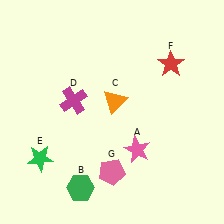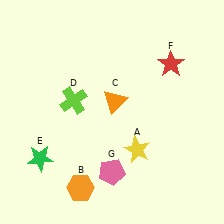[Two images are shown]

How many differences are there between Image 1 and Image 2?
There are 3 differences between the two images.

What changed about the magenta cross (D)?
In Image 1, D is magenta. In Image 2, it changed to lime.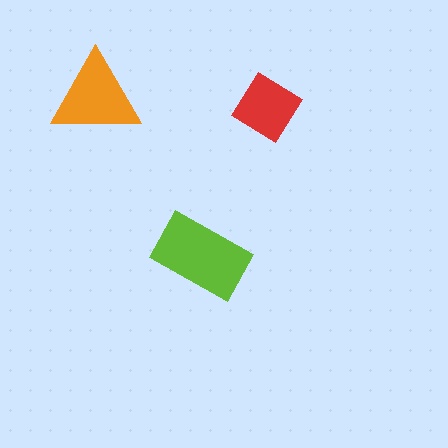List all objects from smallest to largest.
The red diamond, the orange triangle, the lime rectangle.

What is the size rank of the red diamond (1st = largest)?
3rd.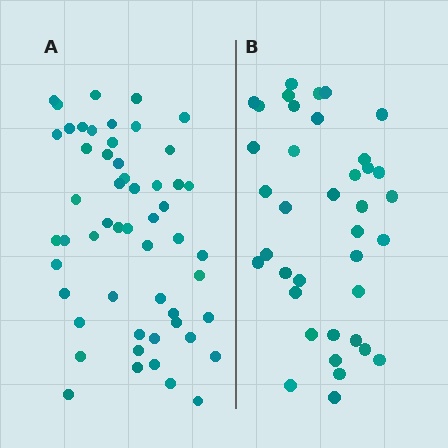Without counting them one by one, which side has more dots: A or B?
Region A (the left region) has more dots.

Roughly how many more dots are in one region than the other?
Region A has approximately 15 more dots than region B.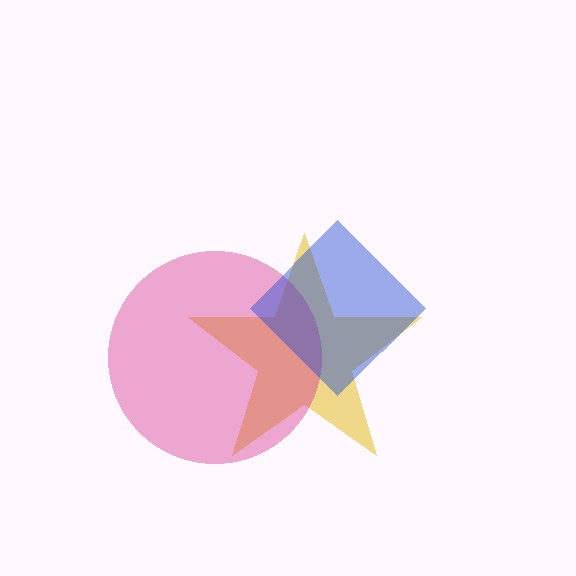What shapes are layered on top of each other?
The layered shapes are: a yellow star, a magenta circle, a blue diamond.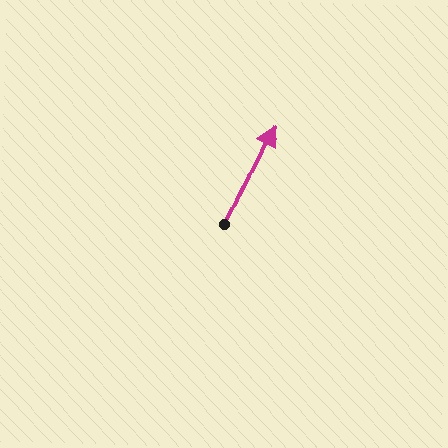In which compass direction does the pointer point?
Northeast.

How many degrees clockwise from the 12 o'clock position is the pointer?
Approximately 26 degrees.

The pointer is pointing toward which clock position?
Roughly 1 o'clock.